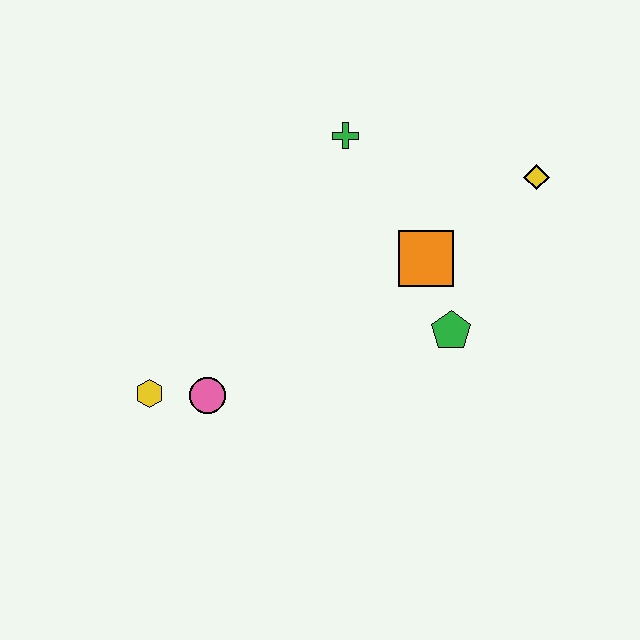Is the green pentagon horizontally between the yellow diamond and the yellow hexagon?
Yes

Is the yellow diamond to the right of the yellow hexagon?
Yes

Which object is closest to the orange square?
The green pentagon is closest to the orange square.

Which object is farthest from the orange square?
The yellow hexagon is farthest from the orange square.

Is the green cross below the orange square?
No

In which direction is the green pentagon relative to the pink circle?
The green pentagon is to the right of the pink circle.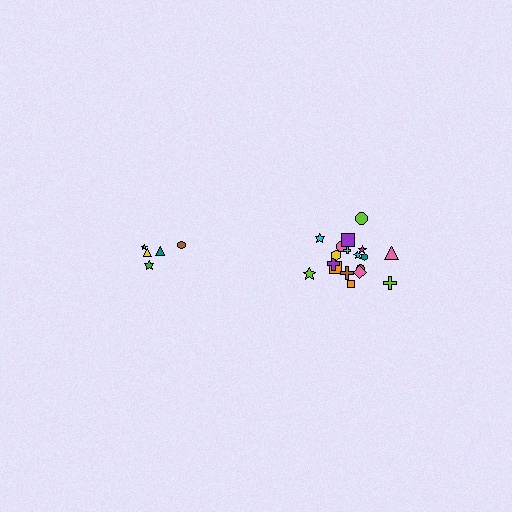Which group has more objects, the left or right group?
The right group.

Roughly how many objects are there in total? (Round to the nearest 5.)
Roughly 25 objects in total.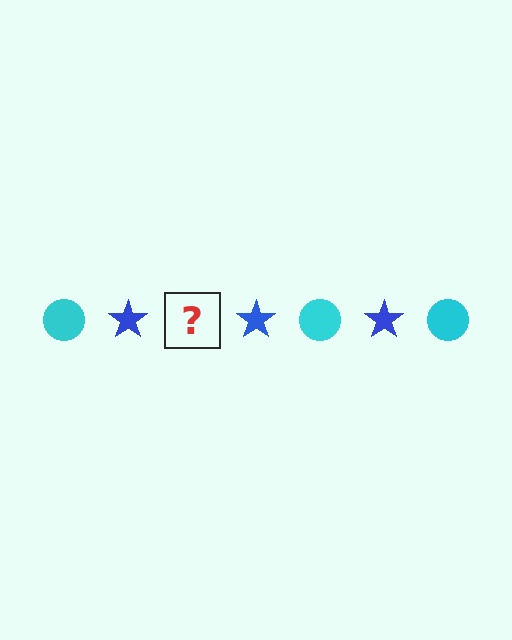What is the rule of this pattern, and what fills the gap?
The rule is that the pattern alternates between cyan circle and blue star. The gap should be filled with a cyan circle.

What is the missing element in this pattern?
The missing element is a cyan circle.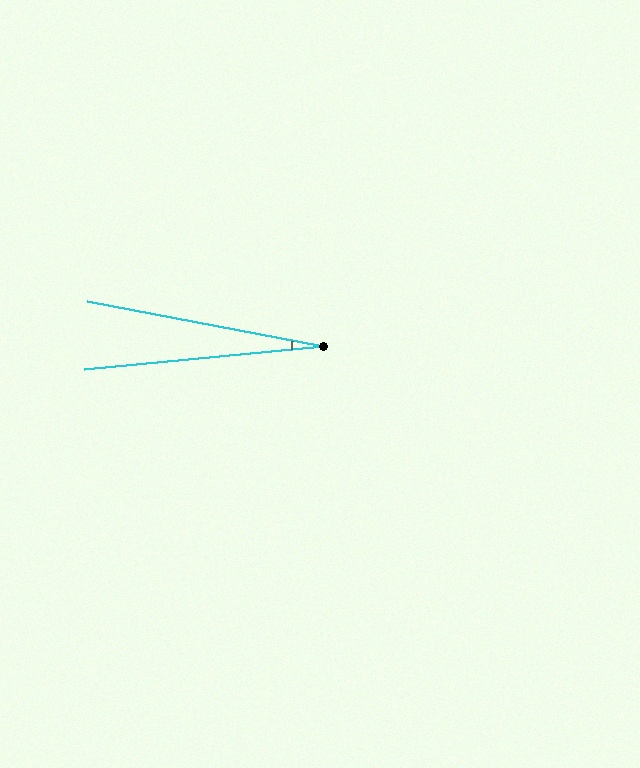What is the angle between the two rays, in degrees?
Approximately 16 degrees.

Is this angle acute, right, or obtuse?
It is acute.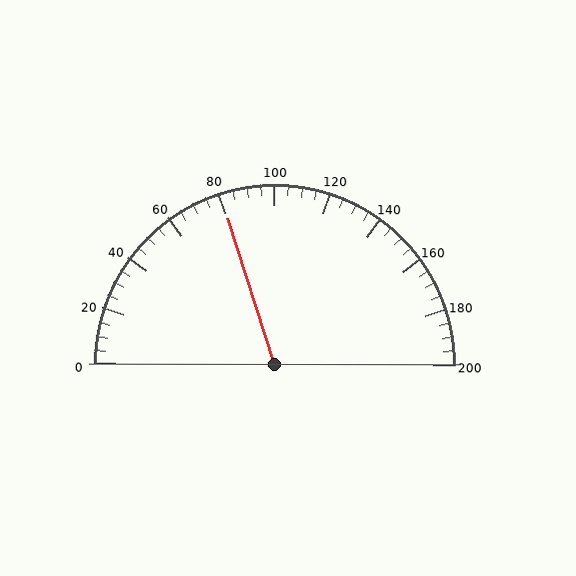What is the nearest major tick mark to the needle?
The nearest major tick mark is 80.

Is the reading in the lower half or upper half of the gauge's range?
The reading is in the lower half of the range (0 to 200).